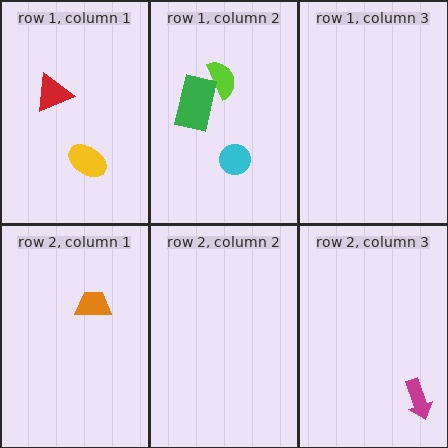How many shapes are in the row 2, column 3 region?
1.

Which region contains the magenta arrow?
The row 2, column 3 region.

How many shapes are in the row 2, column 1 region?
1.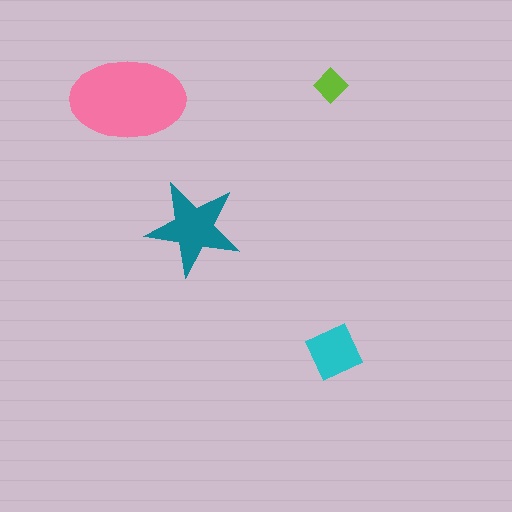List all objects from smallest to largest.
The lime diamond, the cyan square, the teal star, the pink ellipse.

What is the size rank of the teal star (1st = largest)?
2nd.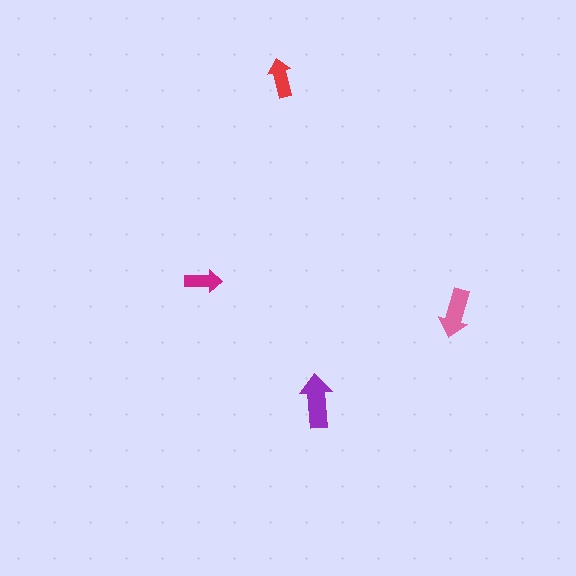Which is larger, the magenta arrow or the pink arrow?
The pink one.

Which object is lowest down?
The purple arrow is bottommost.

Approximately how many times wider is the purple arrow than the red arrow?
About 1.5 times wider.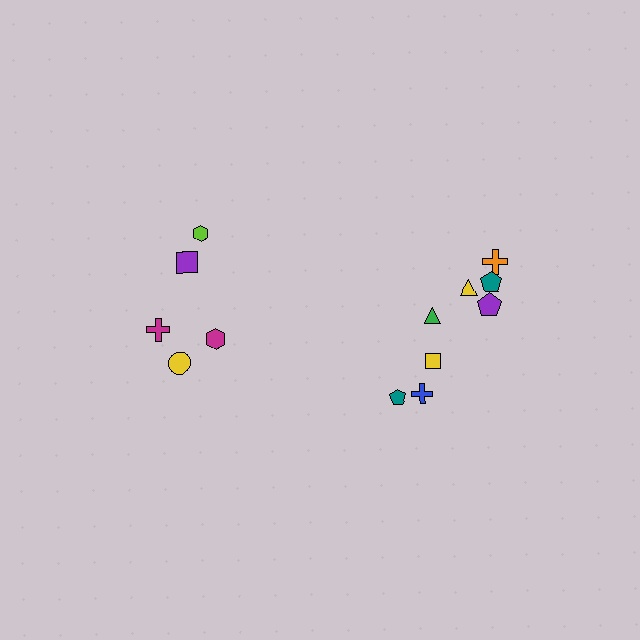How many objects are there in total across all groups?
There are 13 objects.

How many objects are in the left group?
There are 5 objects.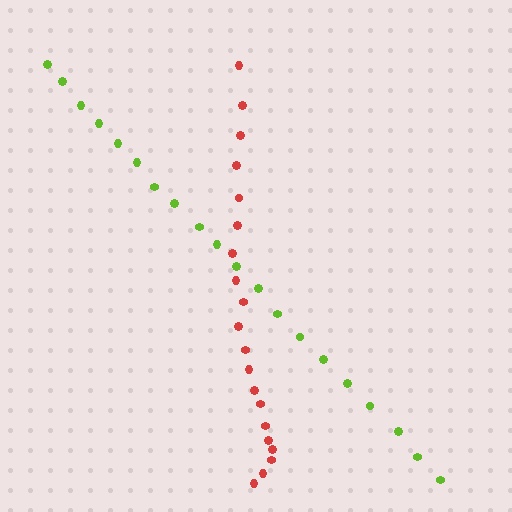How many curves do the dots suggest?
There are 2 distinct paths.